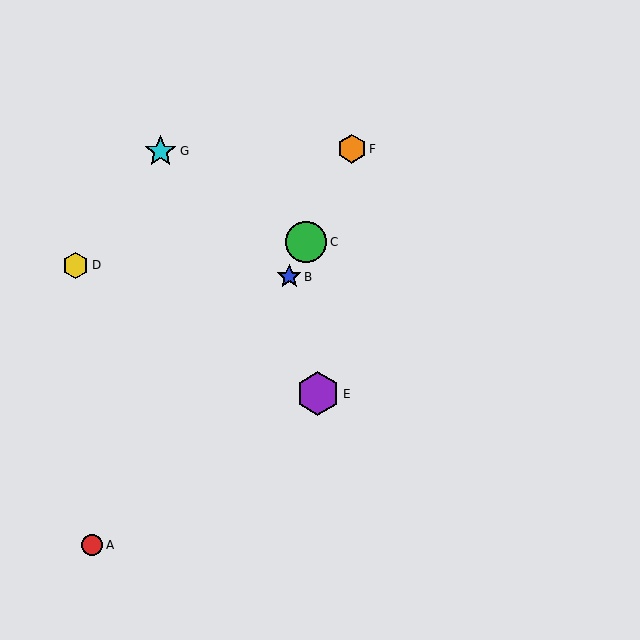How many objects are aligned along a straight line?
3 objects (B, C, F) are aligned along a straight line.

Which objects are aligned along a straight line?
Objects B, C, F are aligned along a straight line.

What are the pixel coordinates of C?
Object C is at (306, 242).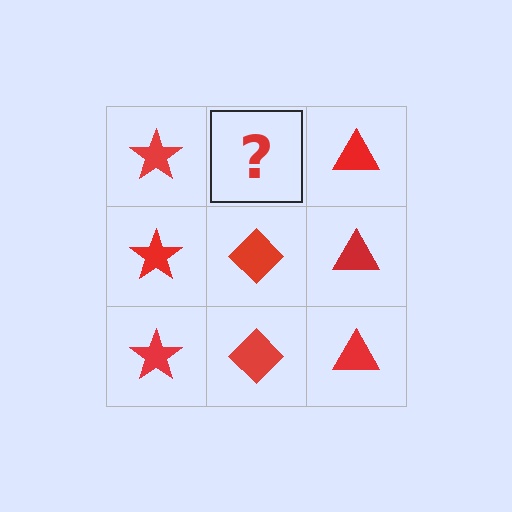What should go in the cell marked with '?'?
The missing cell should contain a red diamond.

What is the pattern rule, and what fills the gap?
The rule is that each column has a consistent shape. The gap should be filled with a red diamond.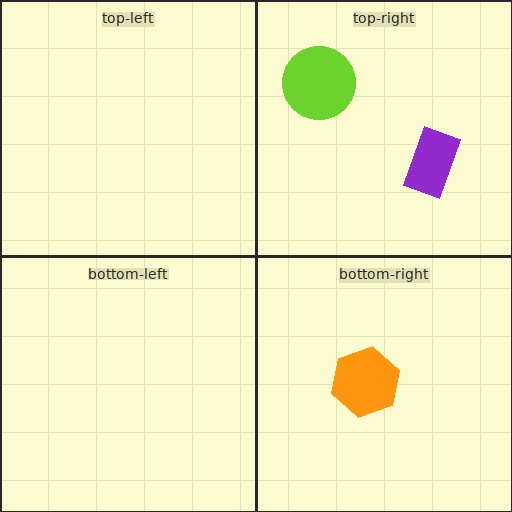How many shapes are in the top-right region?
2.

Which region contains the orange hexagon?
The bottom-right region.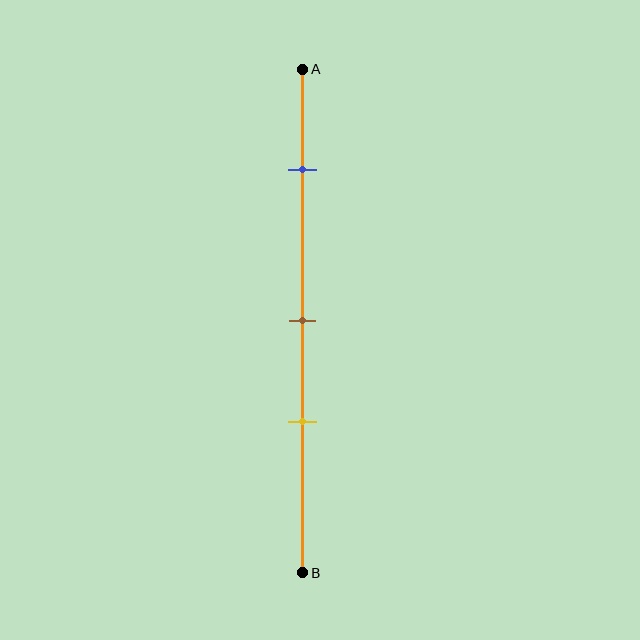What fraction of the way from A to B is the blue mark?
The blue mark is approximately 20% (0.2) of the way from A to B.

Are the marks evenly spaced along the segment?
No, the marks are not evenly spaced.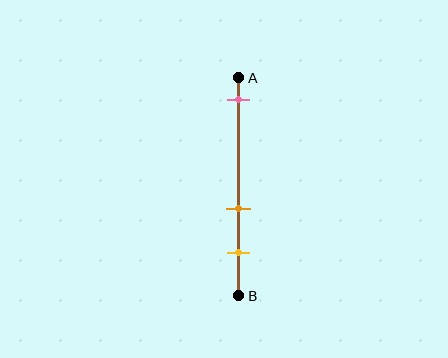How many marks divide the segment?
There are 3 marks dividing the segment.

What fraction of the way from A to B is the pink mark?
The pink mark is approximately 10% (0.1) of the way from A to B.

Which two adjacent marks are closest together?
The orange and yellow marks are the closest adjacent pair.